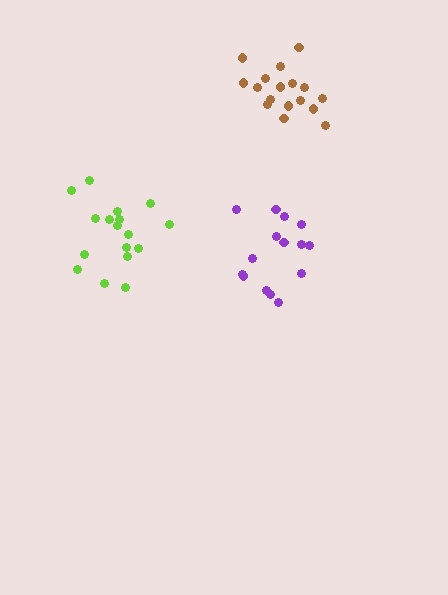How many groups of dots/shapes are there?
There are 3 groups.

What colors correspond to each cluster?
The clusters are colored: purple, brown, lime.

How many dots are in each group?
Group 1: 15 dots, Group 2: 17 dots, Group 3: 17 dots (49 total).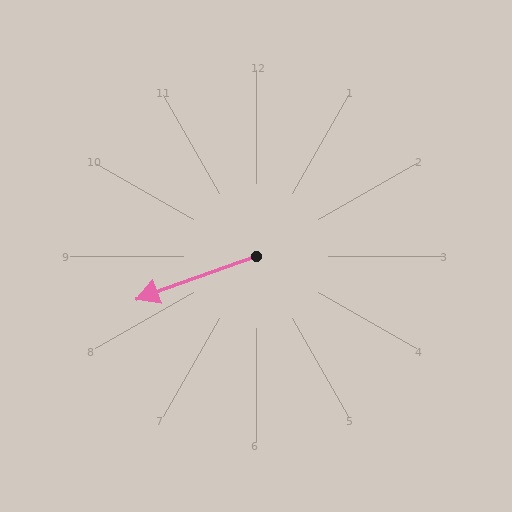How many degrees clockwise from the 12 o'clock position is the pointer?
Approximately 250 degrees.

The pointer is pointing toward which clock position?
Roughly 8 o'clock.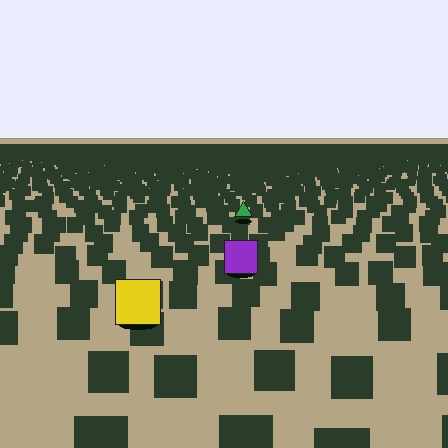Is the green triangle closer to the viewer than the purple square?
No. The purple square is closer — you can tell from the texture gradient: the ground texture is coarser near it.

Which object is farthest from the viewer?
The green triangle is farthest from the viewer. It appears smaller and the ground texture around it is denser.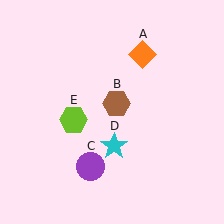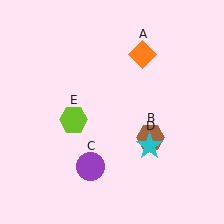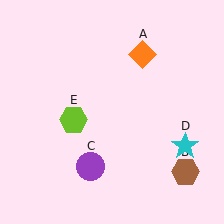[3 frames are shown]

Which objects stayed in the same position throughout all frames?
Orange diamond (object A) and purple circle (object C) and lime hexagon (object E) remained stationary.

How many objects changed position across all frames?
2 objects changed position: brown hexagon (object B), cyan star (object D).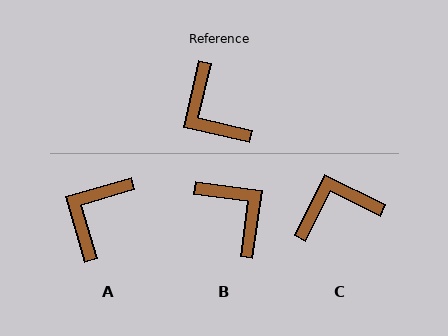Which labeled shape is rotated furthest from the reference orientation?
B, about 175 degrees away.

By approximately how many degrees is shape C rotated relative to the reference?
Approximately 103 degrees clockwise.